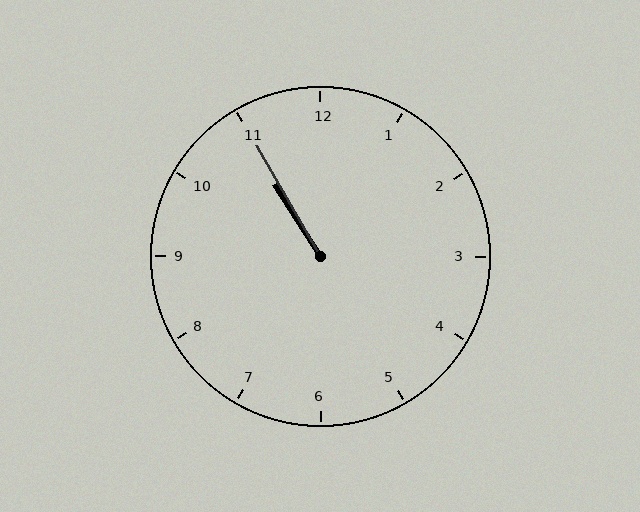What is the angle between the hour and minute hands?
Approximately 2 degrees.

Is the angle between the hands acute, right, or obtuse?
It is acute.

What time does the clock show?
10:55.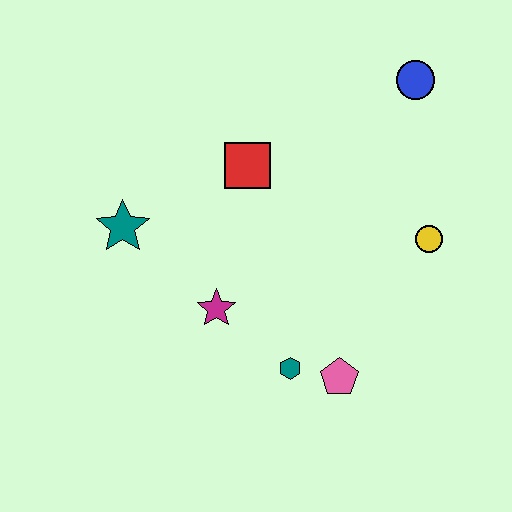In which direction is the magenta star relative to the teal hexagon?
The magenta star is to the left of the teal hexagon.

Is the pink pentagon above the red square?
No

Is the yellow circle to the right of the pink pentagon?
Yes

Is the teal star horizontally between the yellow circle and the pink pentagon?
No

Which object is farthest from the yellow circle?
The teal star is farthest from the yellow circle.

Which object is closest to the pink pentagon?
The teal hexagon is closest to the pink pentagon.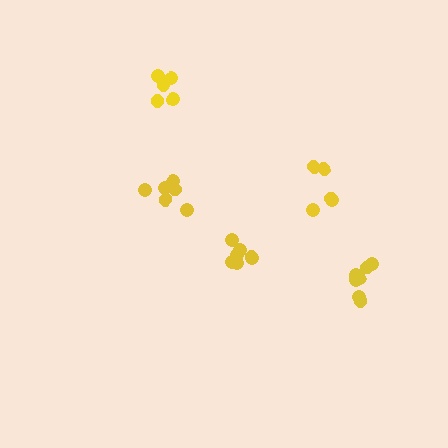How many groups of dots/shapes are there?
There are 5 groups.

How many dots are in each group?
Group 1: 5 dots, Group 2: 7 dots, Group 3: 6 dots, Group 4: 5 dots, Group 5: 7 dots (30 total).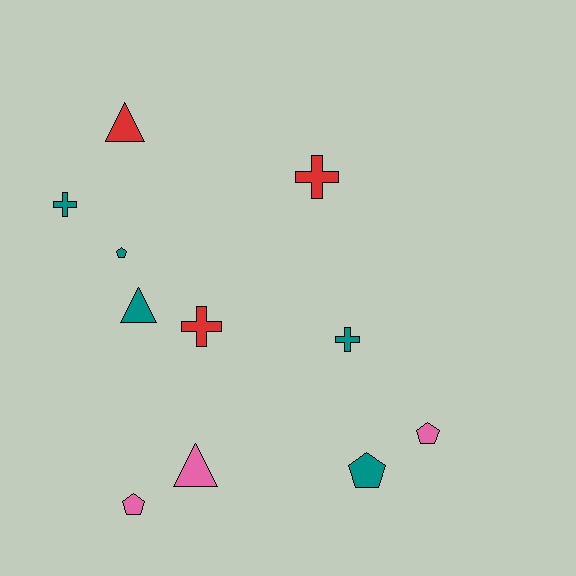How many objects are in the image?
There are 11 objects.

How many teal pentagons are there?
There are 2 teal pentagons.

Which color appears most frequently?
Teal, with 5 objects.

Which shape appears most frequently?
Pentagon, with 4 objects.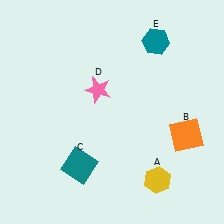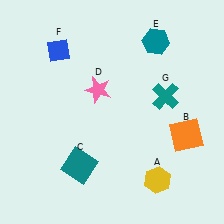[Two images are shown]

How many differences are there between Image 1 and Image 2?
There are 2 differences between the two images.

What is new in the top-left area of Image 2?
A blue diamond (F) was added in the top-left area of Image 2.